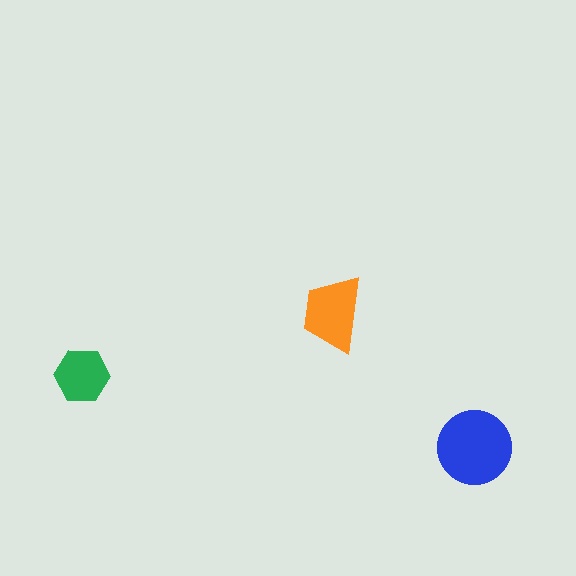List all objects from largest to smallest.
The blue circle, the orange trapezoid, the green hexagon.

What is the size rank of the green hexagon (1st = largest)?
3rd.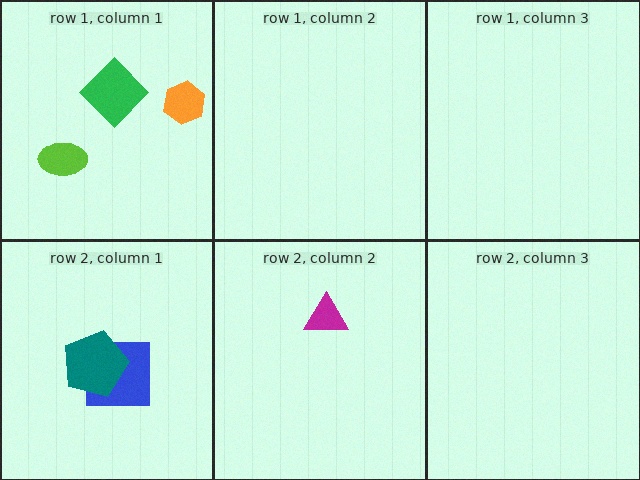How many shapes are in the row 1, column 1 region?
3.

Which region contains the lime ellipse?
The row 1, column 1 region.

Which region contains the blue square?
The row 2, column 1 region.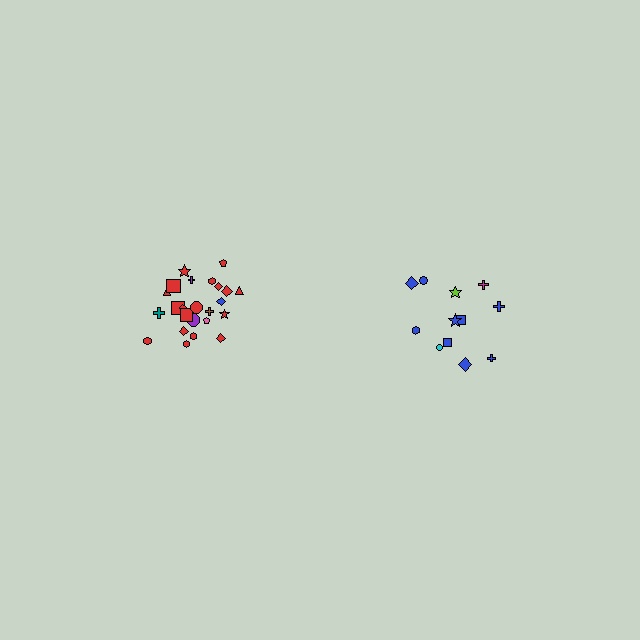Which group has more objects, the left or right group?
The left group.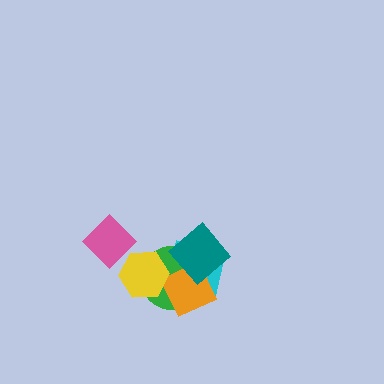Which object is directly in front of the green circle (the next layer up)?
The orange diamond is directly in front of the green circle.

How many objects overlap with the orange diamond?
4 objects overlap with the orange diamond.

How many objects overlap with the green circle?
4 objects overlap with the green circle.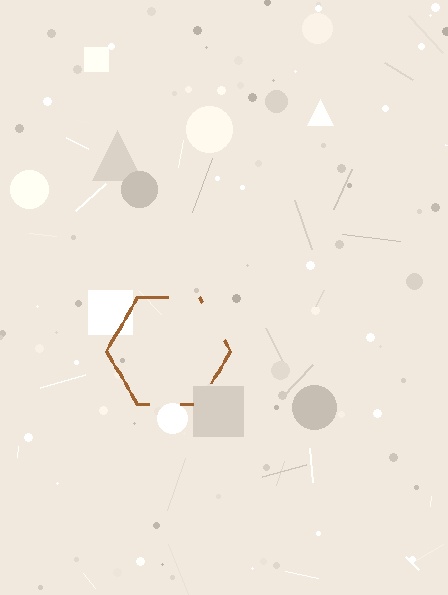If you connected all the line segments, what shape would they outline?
They would outline a hexagon.